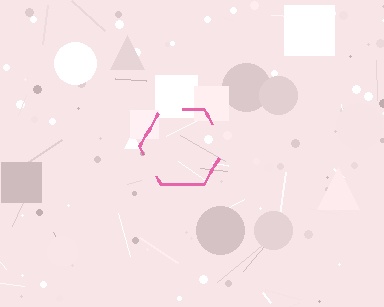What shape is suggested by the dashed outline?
The dashed outline suggests a hexagon.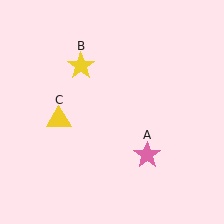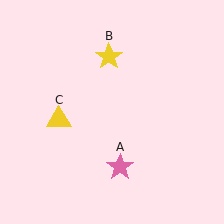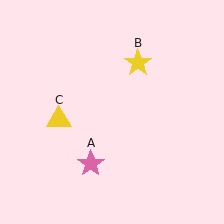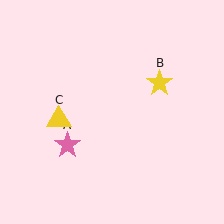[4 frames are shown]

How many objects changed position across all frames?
2 objects changed position: pink star (object A), yellow star (object B).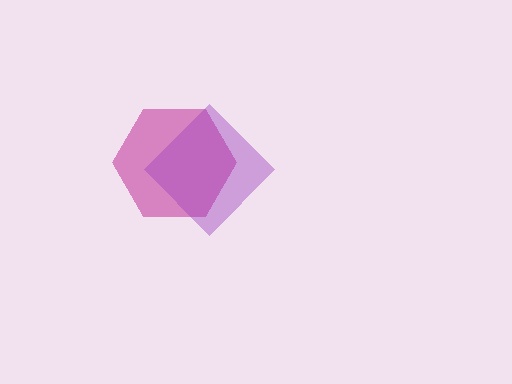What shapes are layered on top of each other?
The layered shapes are: a magenta hexagon, a purple diamond.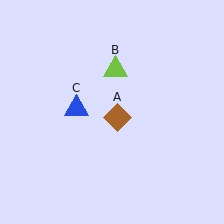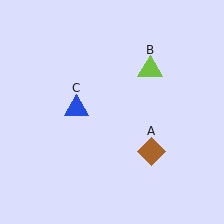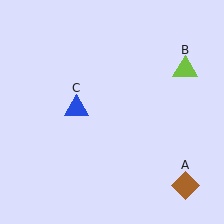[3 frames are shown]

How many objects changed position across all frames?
2 objects changed position: brown diamond (object A), lime triangle (object B).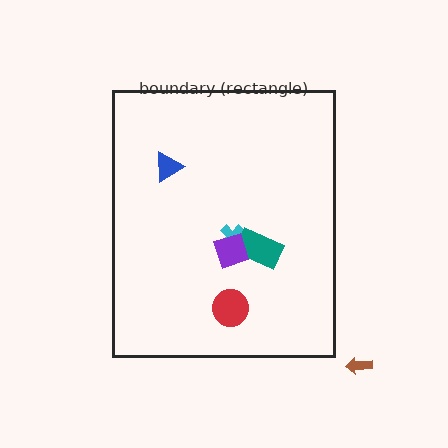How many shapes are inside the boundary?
5 inside, 1 outside.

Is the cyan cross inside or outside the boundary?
Inside.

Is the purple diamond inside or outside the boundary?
Inside.